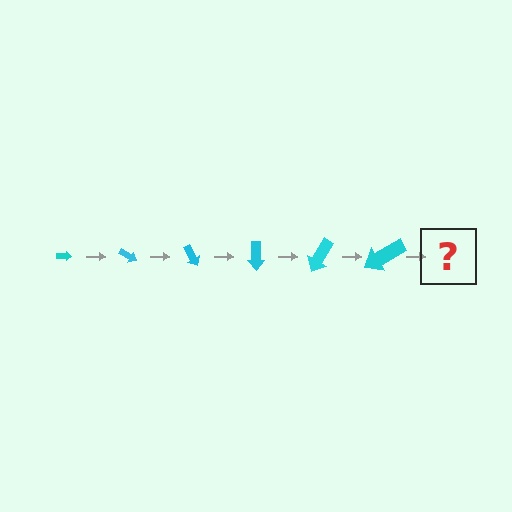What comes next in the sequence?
The next element should be an arrow, larger than the previous one and rotated 180 degrees from the start.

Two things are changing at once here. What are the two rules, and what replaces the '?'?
The two rules are that the arrow grows larger each step and it rotates 30 degrees each step. The '?' should be an arrow, larger than the previous one and rotated 180 degrees from the start.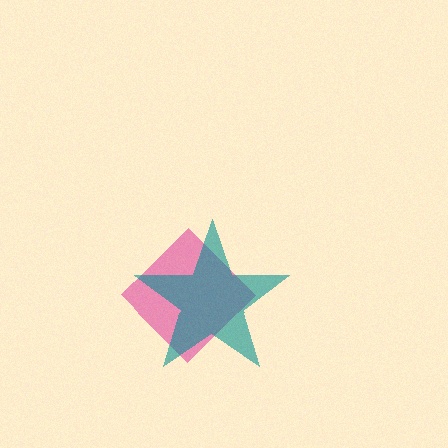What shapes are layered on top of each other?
The layered shapes are: a magenta diamond, a teal star.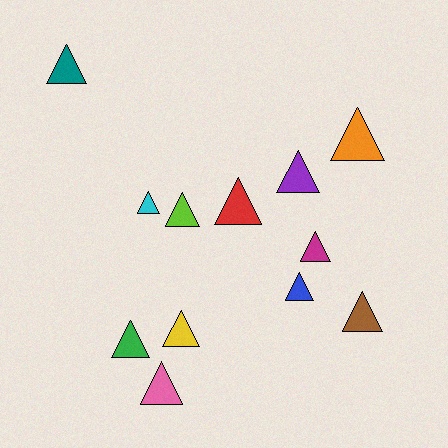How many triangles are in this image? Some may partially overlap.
There are 12 triangles.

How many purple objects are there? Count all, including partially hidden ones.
There is 1 purple object.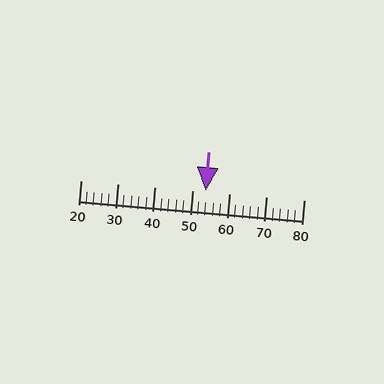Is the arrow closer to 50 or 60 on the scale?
The arrow is closer to 50.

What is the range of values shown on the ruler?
The ruler shows values from 20 to 80.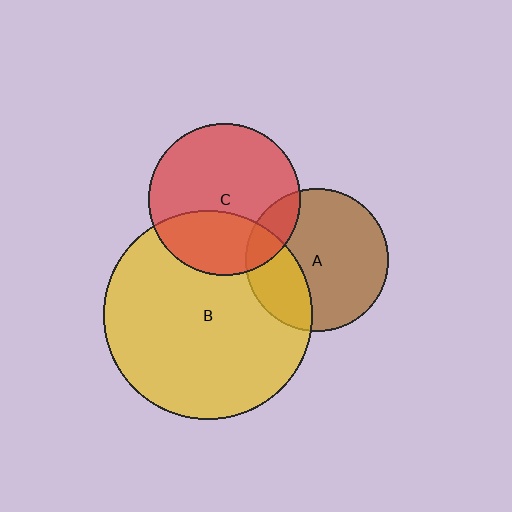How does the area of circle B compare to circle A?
Approximately 2.1 times.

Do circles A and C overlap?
Yes.